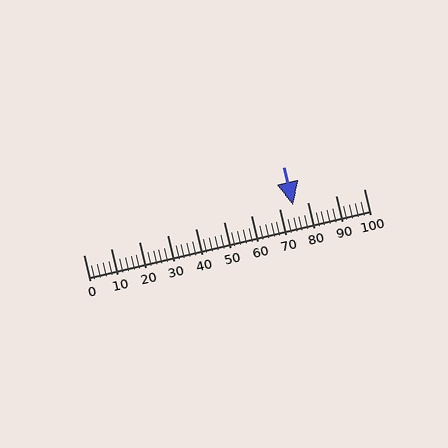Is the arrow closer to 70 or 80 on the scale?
The arrow is closer to 70.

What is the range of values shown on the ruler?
The ruler shows values from 0 to 100.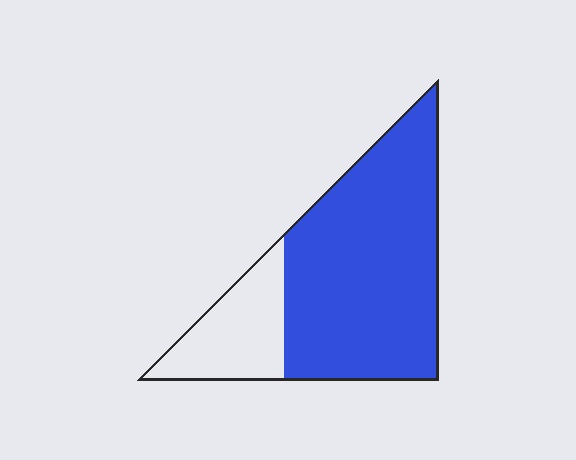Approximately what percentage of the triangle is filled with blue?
Approximately 75%.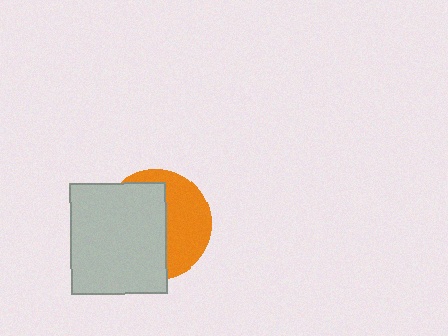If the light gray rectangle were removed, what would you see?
You would see the complete orange circle.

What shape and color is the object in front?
The object in front is a light gray rectangle.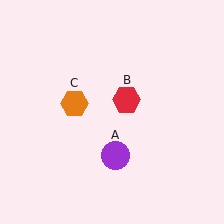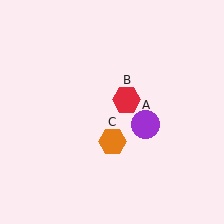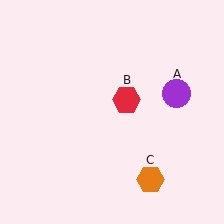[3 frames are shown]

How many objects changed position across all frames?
2 objects changed position: purple circle (object A), orange hexagon (object C).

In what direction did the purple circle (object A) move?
The purple circle (object A) moved up and to the right.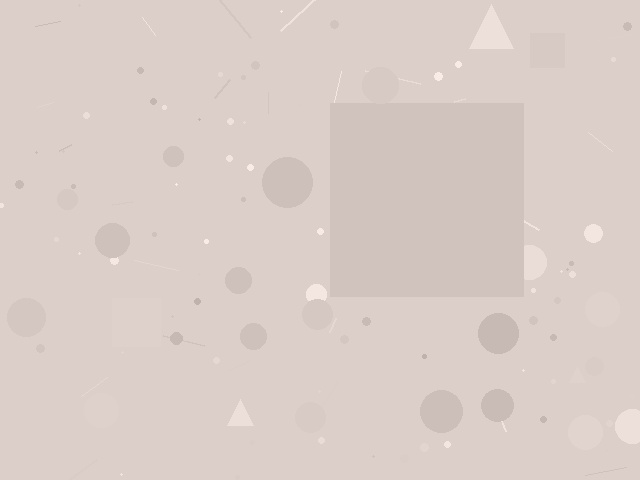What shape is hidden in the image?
A square is hidden in the image.